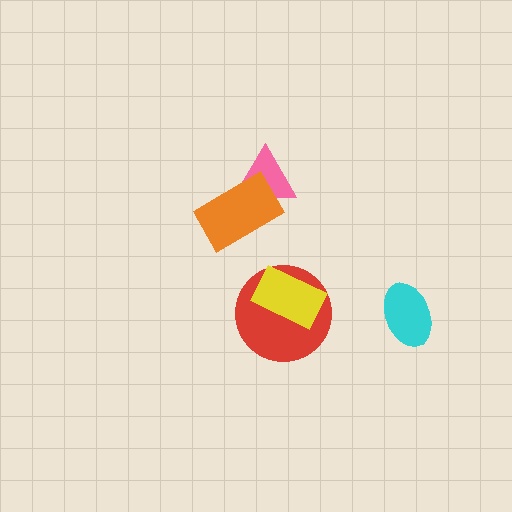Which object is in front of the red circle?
The yellow rectangle is in front of the red circle.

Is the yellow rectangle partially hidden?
No, no other shape covers it.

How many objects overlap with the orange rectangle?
1 object overlaps with the orange rectangle.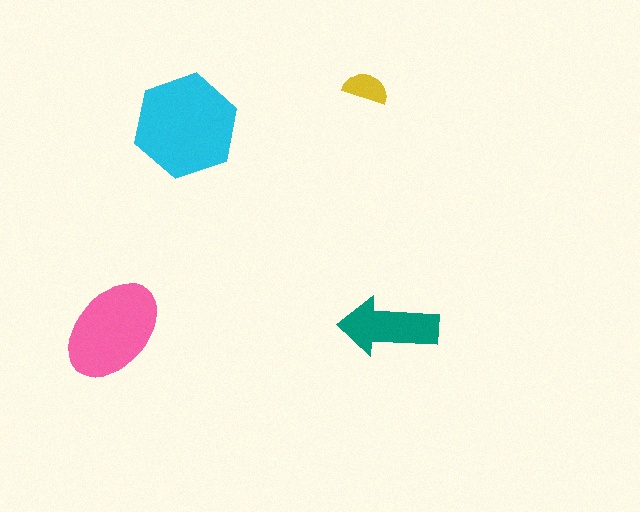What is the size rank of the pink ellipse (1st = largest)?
2nd.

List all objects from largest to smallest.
The cyan hexagon, the pink ellipse, the teal arrow, the yellow semicircle.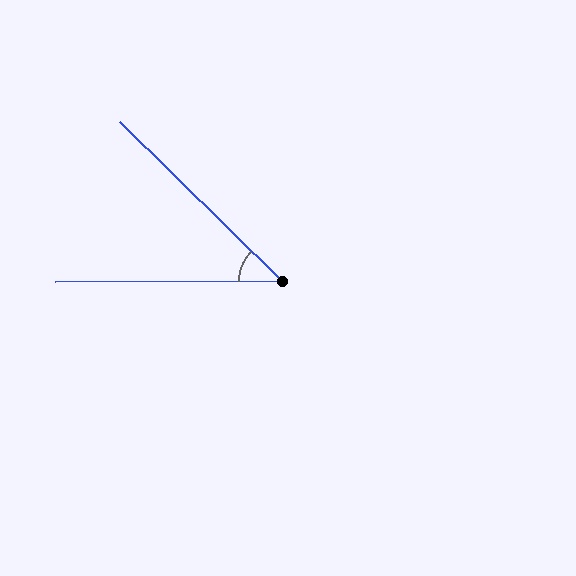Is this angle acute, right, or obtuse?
It is acute.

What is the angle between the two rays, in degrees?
Approximately 45 degrees.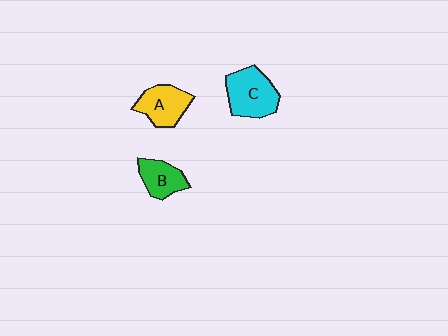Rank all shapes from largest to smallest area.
From largest to smallest: C (cyan), A (yellow), B (green).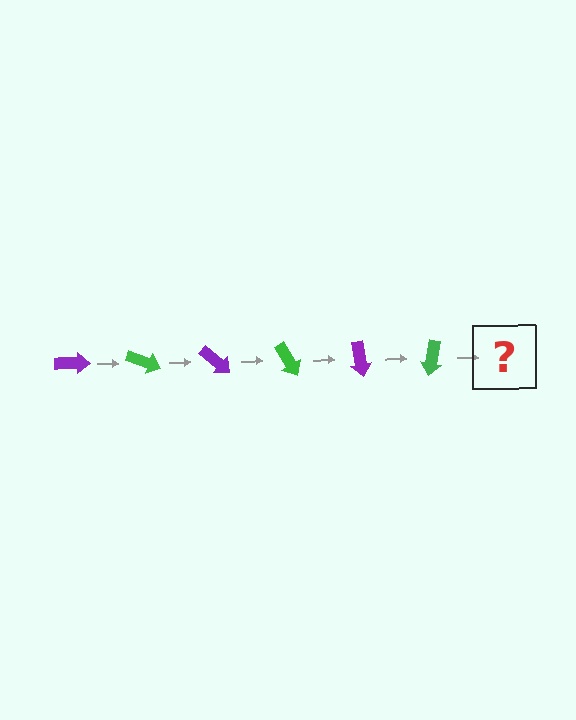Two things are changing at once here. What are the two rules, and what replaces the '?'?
The two rules are that it rotates 20 degrees each step and the color cycles through purple and green. The '?' should be a purple arrow, rotated 120 degrees from the start.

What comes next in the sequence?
The next element should be a purple arrow, rotated 120 degrees from the start.